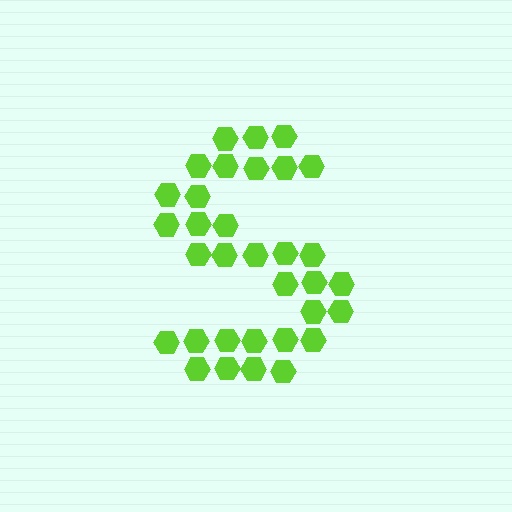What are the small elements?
The small elements are hexagons.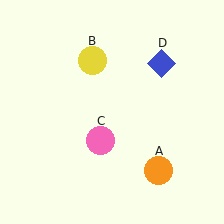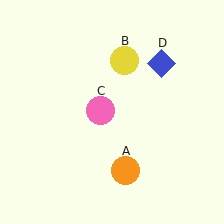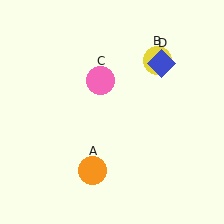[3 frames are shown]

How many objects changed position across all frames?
3 objects changed position: orange circle (object A), yellow circle (object B), pink circle (object C).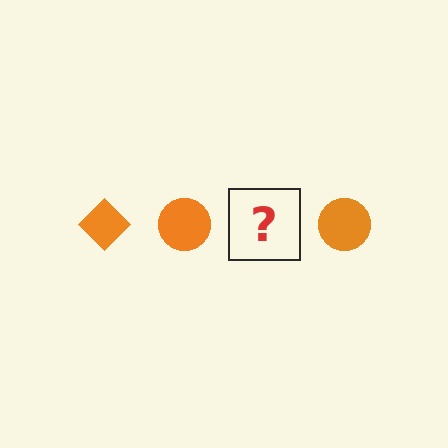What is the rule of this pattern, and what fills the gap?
The rule is that the pattern cycles through diamond, circle shapes in orange. The gap should be filled with an orange diamond.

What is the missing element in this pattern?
The missing element is an orange diamond.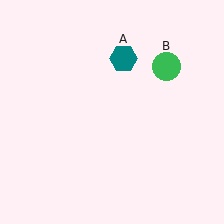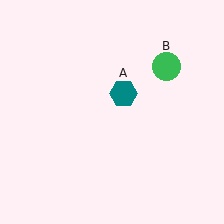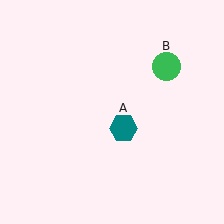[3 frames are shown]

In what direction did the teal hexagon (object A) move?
The teal hexagon (object A) moved down.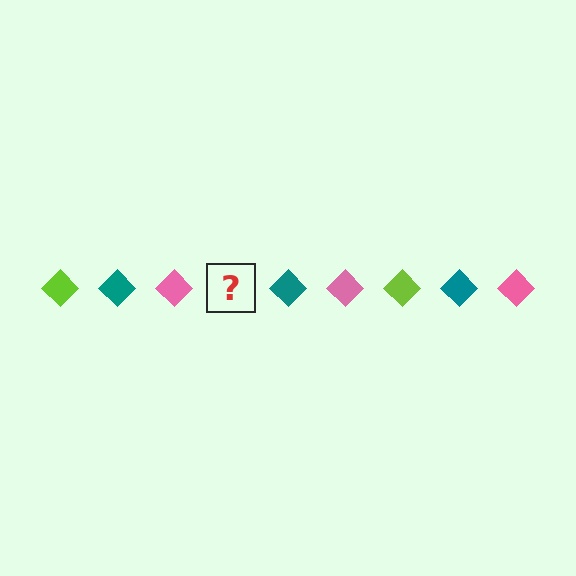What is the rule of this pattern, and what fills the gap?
The rule is that the pattern cycles through lime, teal, pink diamonds. The gap should be filled with a lime diamond.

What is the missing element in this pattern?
The missing element is a lime diamond.